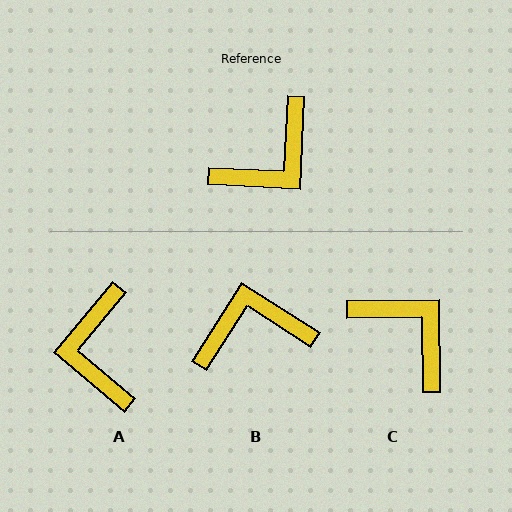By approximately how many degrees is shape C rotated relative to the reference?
Approximately 94 degrees counter-clockwise.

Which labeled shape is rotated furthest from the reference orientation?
B, about 151 degrees away.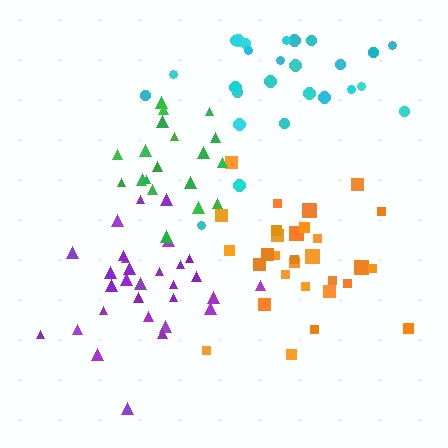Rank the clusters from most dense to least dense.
green, purple, orange, cyan.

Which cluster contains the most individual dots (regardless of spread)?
Purple (30).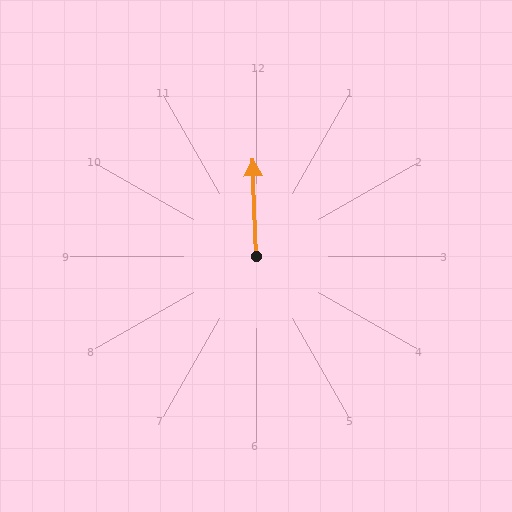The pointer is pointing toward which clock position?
Roughly 12 o'clock.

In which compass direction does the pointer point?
North.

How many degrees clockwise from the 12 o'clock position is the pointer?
Approximately 358 degrees.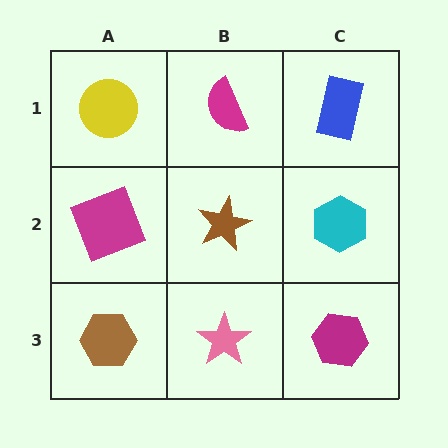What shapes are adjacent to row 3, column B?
A brown star (row 2, column B), a brown hexagon (row 3, column A), a magenta hexagon (row 3, column C).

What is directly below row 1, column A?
A magenta square.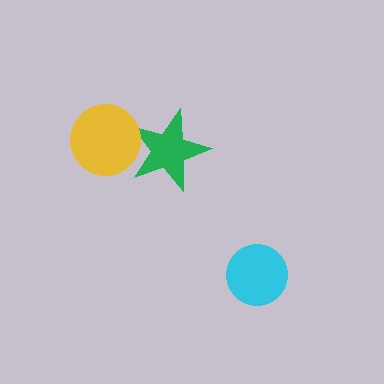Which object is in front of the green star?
The yellow circle is in front of the green star.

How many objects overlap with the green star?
1 object overlaps with the green star.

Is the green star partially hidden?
Yes, it is partially covered by another shape.